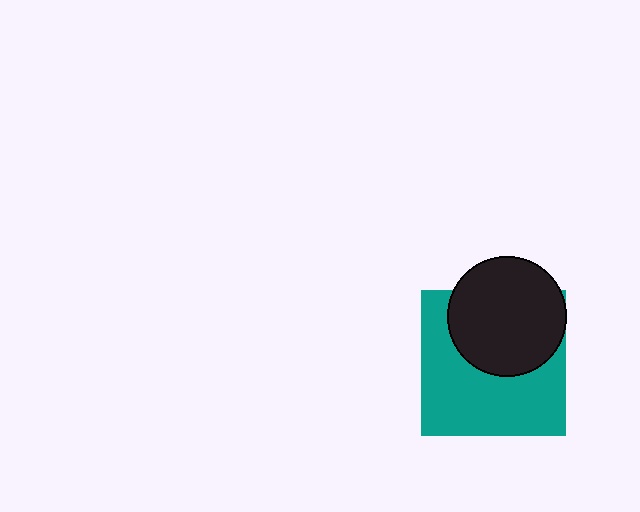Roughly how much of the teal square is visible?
About half of it is visible (roughly 58%).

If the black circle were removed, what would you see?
You would see the complete teal square.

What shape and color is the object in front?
The object in front is a black circle.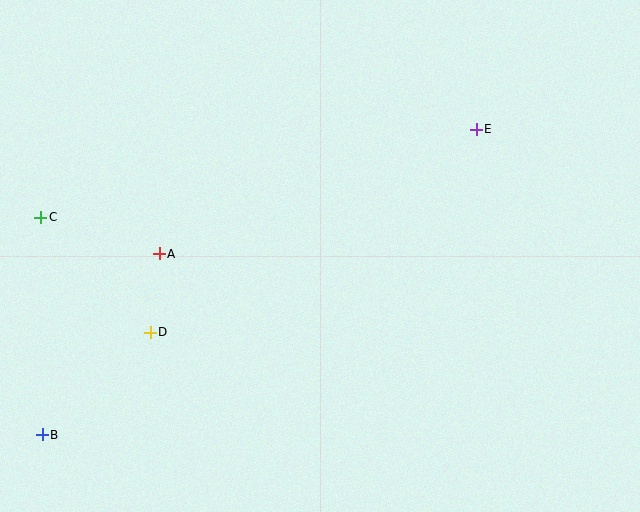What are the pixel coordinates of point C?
Point C is at (41, 218).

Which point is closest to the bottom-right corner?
Point E is closest to the bottom-right corner.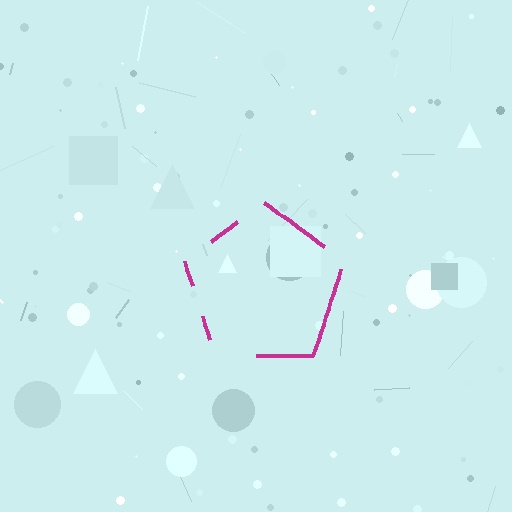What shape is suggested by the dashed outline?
The dashed outline suggests a pentagon.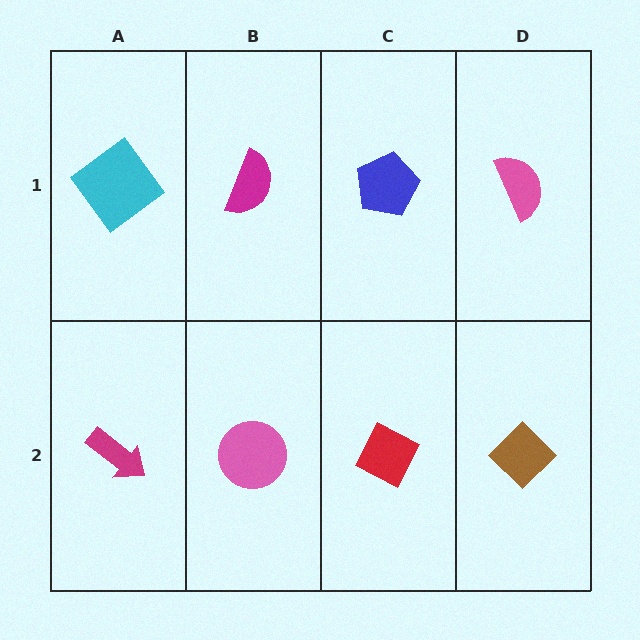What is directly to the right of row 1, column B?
A blue pentagon.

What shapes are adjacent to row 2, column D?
A pink semicircle (row 1, column D), a red diamond (row 2, column C).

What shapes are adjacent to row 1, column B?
A pink circle (row 2, column B), a cyan diamond (row 1, column A), a blue pentagon (row 1, column C).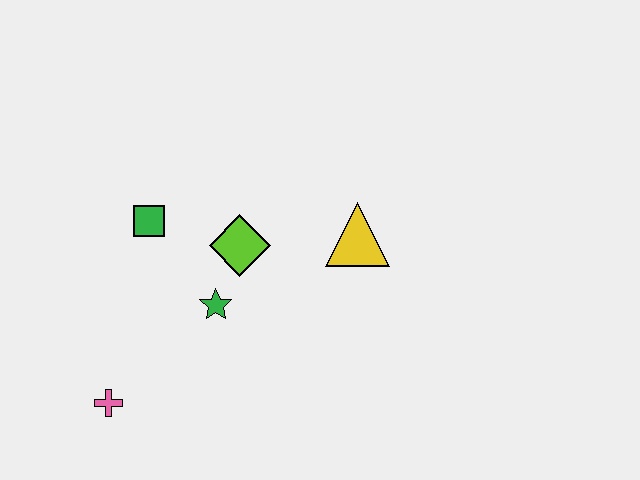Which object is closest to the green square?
The lime diamond is closest to the green square.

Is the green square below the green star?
No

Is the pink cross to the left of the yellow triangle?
Yes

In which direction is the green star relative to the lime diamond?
The green star is below the lime diamond.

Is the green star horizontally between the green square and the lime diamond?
Yes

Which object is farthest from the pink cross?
The yellow triangle is farthest from the pink cross.